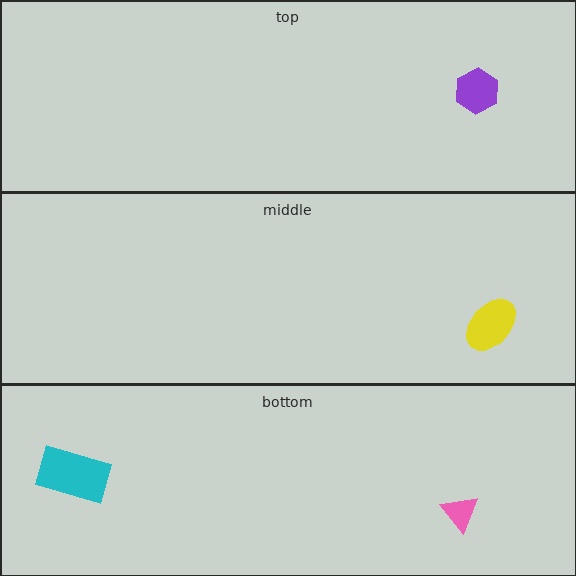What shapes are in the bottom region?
The pink triangle, the cyan rectangle.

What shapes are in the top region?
The purple hexagon.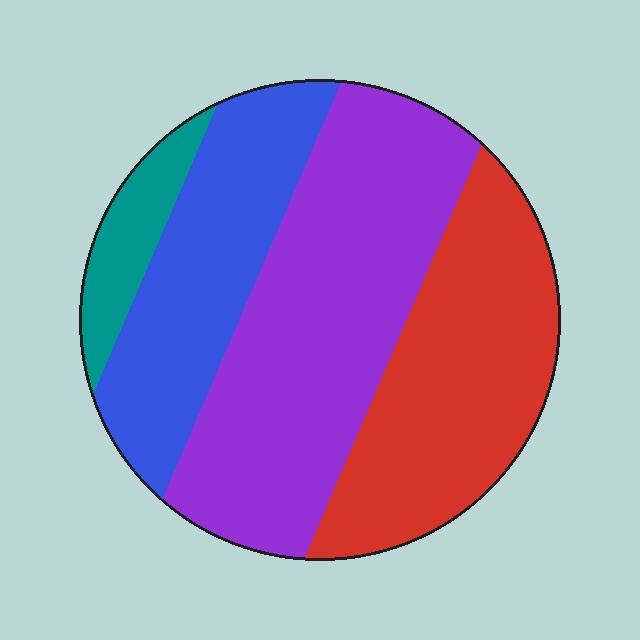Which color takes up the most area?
Purple, at roughly 40%.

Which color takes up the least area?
Teal, at roughly 5%.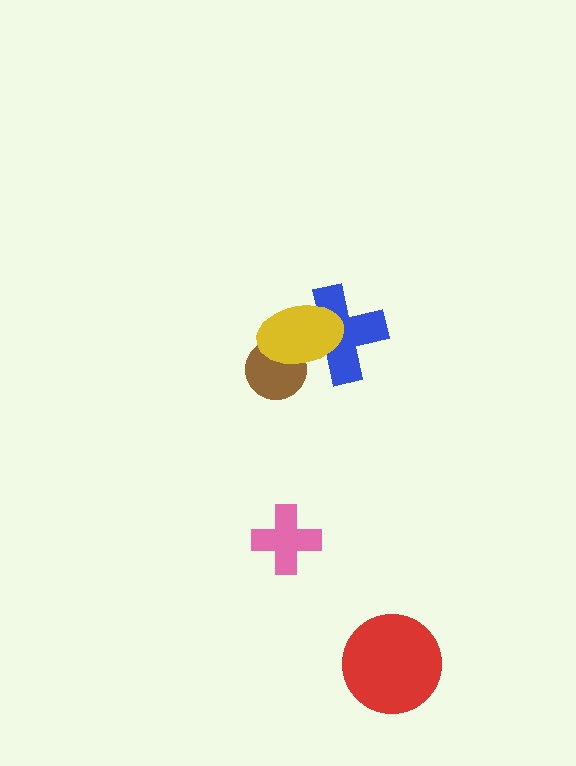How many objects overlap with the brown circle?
2 objects overlap with the brown circle.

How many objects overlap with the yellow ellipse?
2 objects overlap with the yellow ellipse.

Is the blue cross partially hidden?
Yes, it is partially covered by another shape.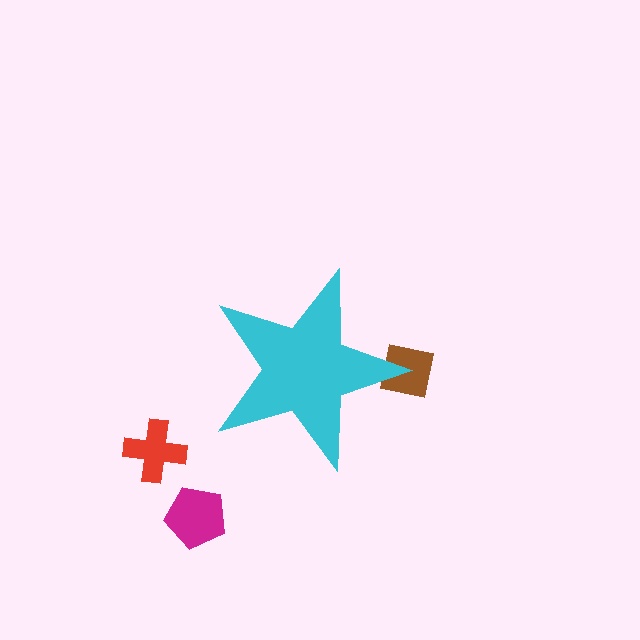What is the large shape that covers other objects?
A cyan star.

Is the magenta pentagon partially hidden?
No, the magenta pentagon is fully visible.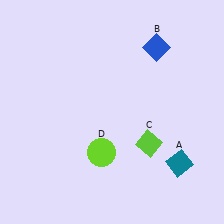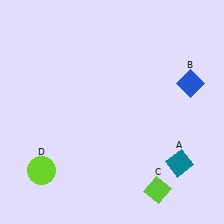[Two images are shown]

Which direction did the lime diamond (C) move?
The lime diamond (C) moved down.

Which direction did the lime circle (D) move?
The lime circle (D) moved left.